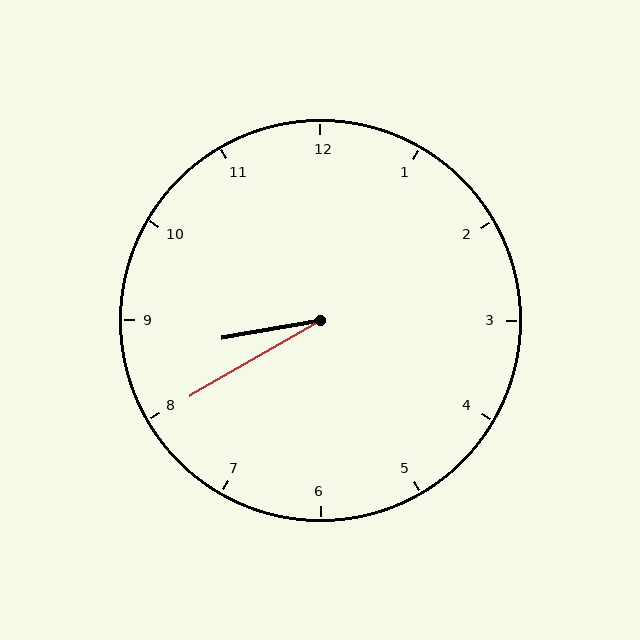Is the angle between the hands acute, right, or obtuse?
It is acute.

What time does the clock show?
8:40.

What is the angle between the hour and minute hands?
Approximately 20 degrees.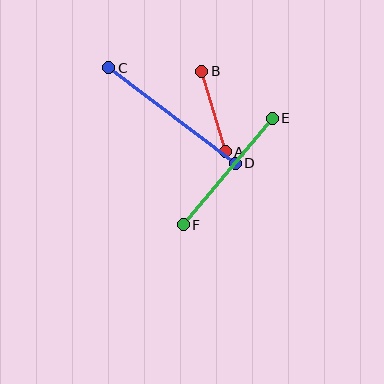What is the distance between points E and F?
The distance is approximately 139 pixels.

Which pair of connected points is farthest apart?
Points C and D are farthest apart.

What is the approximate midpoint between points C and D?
The midpoint is at approximately (172, 115) pixels.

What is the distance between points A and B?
The distance is approximately 84 pixels.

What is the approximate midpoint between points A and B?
The midpoint is at approximately (213, 111) pixels.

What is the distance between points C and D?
The distance is approximately 158 pixels.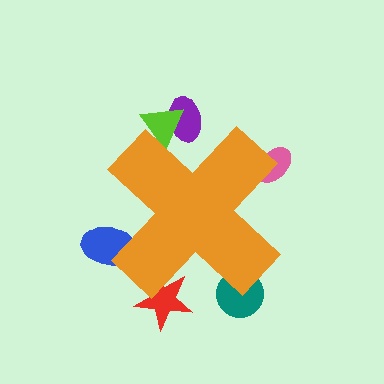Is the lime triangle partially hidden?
Yes, the lime triangle is partially hidden behind the orange cross.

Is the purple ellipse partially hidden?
Yes, the purple ellipse is partially hidden behind the orange cross.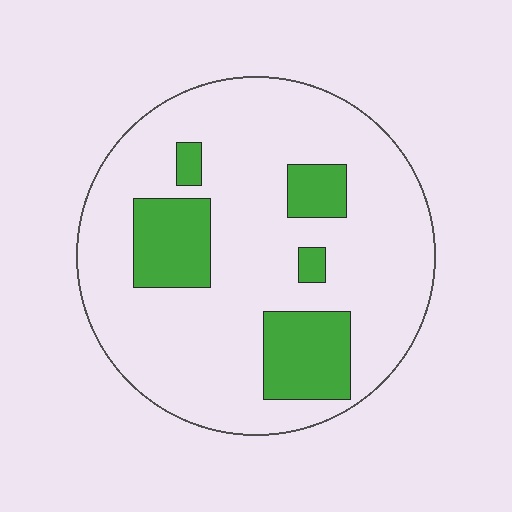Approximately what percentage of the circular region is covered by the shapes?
Approximately 20%.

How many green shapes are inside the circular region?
5.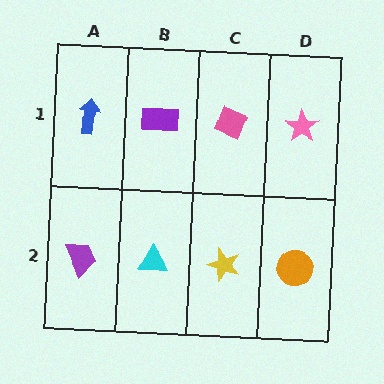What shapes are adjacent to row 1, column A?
A purple trapezoid (row 2, column A), a purple rectangle (row 1, column B).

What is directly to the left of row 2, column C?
A cyan triangle.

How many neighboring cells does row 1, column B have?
3.